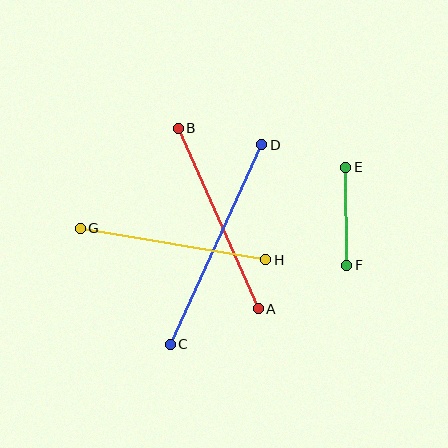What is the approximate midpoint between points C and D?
The midpoint is at approximately (216, 245) pixels.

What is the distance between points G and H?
The distance is approximately 188 pixels.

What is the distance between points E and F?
The distance is approximately 98 pixels.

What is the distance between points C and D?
The distance is approximately 220 pixels.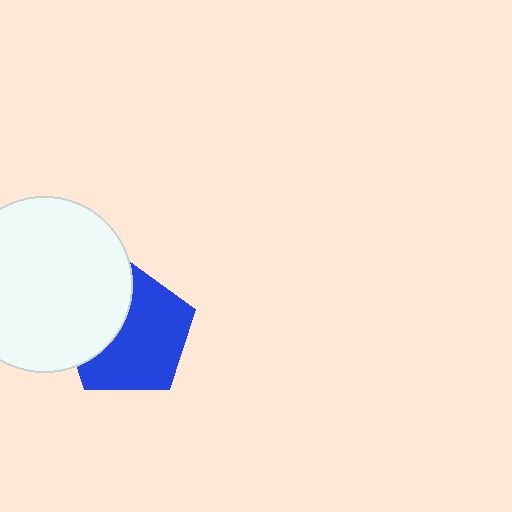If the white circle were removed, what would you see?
You would see the complete blue pentagon.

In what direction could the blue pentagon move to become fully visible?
The blue pentagon could move right. That would shift it out from behind the white circle entirely.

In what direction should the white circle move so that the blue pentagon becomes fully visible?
The white circle should move left. That is the shortest direction to clear the overlap and leave the blue pentagon fully visible.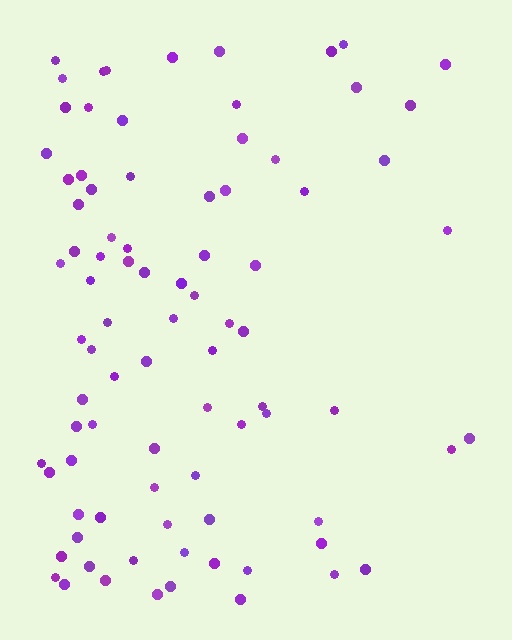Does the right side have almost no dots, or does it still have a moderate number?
Still a moderate number, just noticeably fewer than the left.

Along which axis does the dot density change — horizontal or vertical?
Horizontal.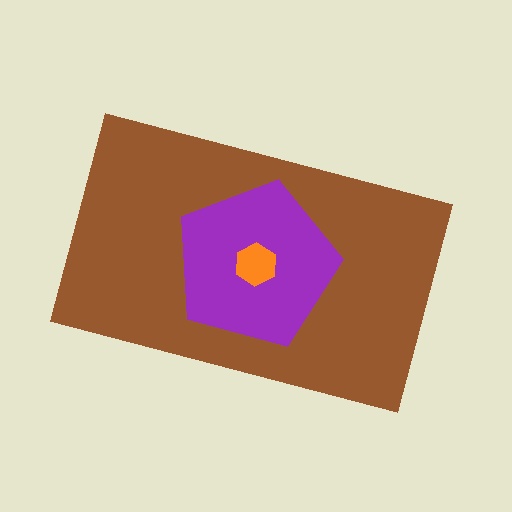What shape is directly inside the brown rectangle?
The purple pentagon.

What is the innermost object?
The orange hexagon.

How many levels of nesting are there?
3.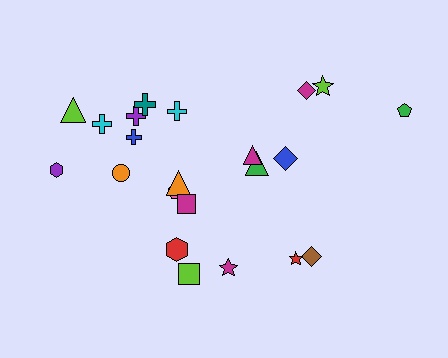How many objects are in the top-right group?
There are 6 objects.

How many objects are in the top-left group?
There are 8 objects.